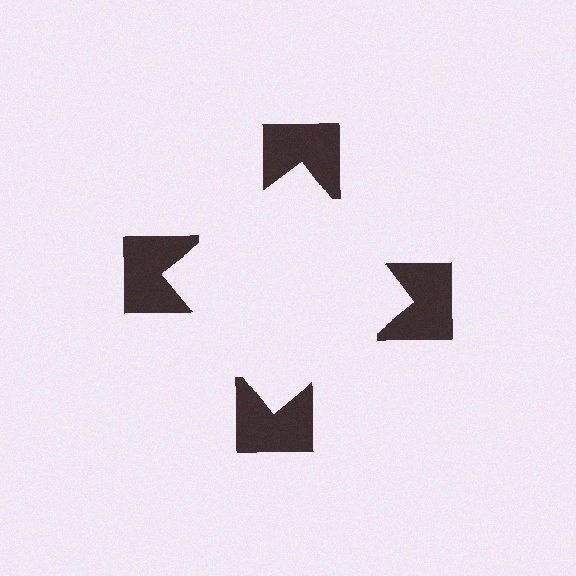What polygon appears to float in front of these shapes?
An illusory square — its edges are inferred from the aligned wedge cuts in the notched squares, not physically drawn.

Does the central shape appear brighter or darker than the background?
It typically appears slightly brighter than the background, even though no actual brightness change is drawn.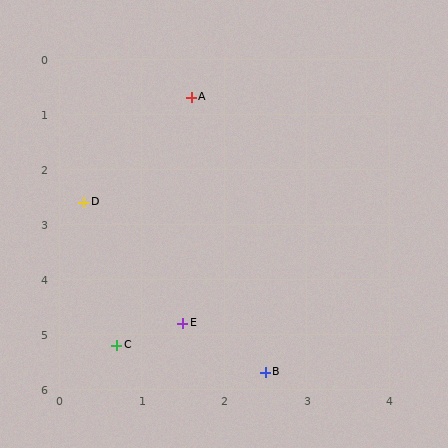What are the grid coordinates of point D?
Point D is at approximately (0.3, 2.6).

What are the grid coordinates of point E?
Point E is at approximately (1.5, 4.8).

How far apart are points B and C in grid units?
Points B and C are about 1.9 grid units apart.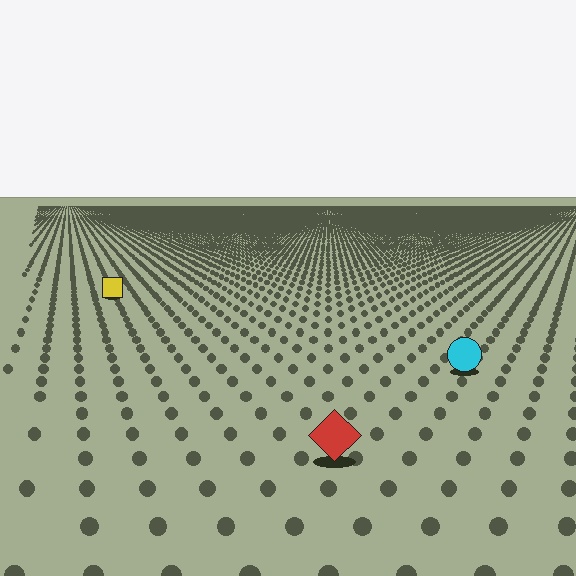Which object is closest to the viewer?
The red diamond is closest. The texture marks near it are larger and more spread out.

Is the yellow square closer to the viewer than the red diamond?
No. The red diamond is closer — you can tell from the texture gradient: the ground texture is coarser near it.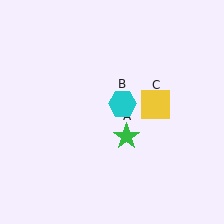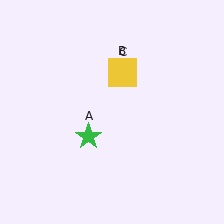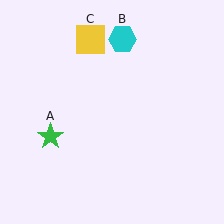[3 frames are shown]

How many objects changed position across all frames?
3 objects changed position: green star (object A), cyan hexagon (object B), yellow square (object C).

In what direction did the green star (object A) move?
The green star (object A) moved left.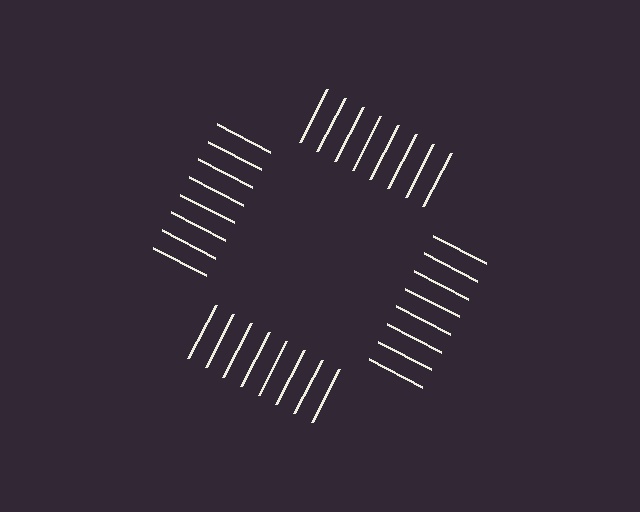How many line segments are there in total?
32 — 8 along each of the 4 edges.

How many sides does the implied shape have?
4 sides — the line-ends trace a square.